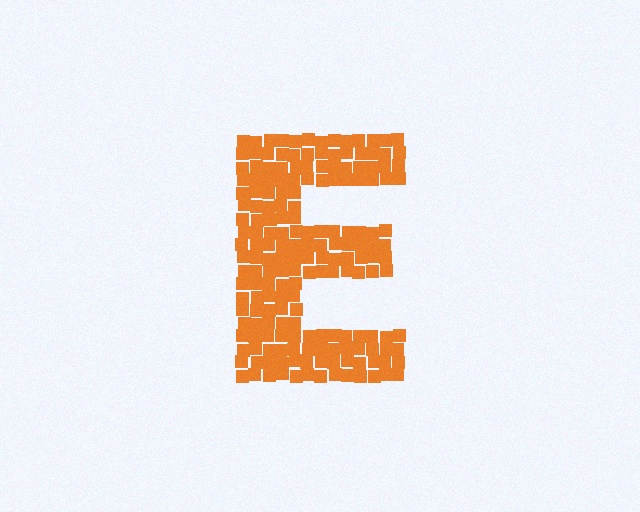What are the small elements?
The small elements are squares.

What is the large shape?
The large shape is the letter E.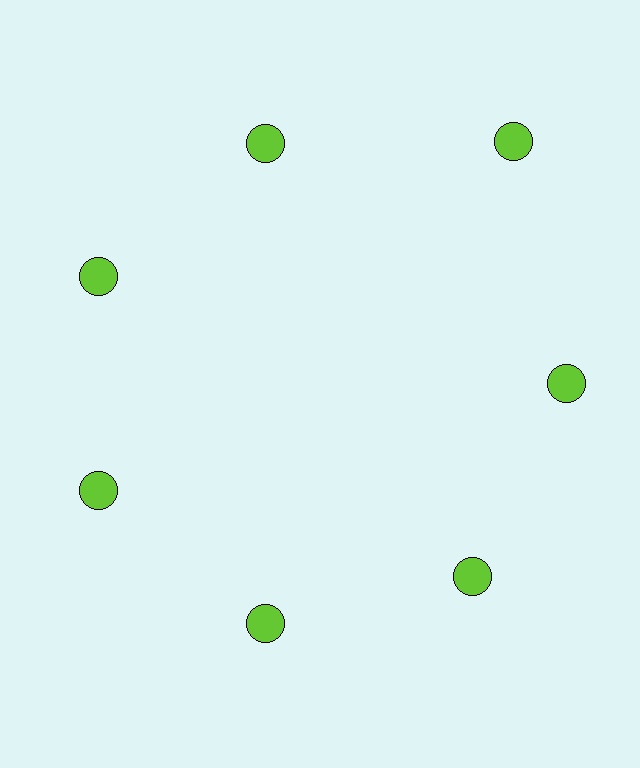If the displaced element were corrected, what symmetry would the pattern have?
It would have 7-fold rotational symmetry — the pattern would map onto itself every 51 degrees.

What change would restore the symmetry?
The symmetry would be restored by moving it inward, back onto the ring so that all 7 circles sit at equal angles and equal distance from the center.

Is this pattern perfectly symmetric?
No. The 7 lime circles are arranged in a ring, but one element near the 1 o'clock position is pushed outward from the center, breaking the 7-fold rotational symmetry.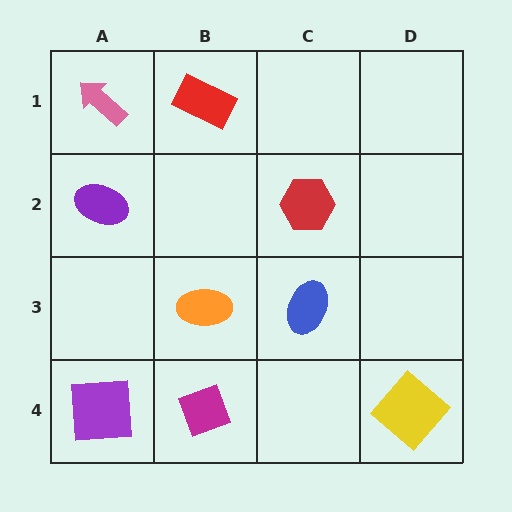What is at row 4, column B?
A magenta diamond.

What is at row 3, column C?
A blue ellipse.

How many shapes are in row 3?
2 shapes.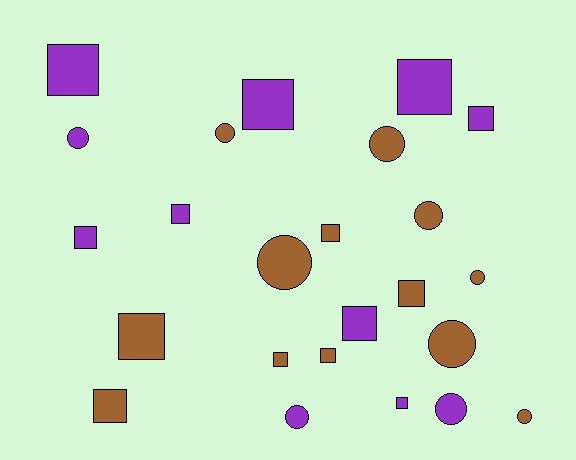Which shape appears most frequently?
Square, with 14 objects.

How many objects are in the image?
There are 24 objects.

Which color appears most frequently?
Brown, with 13 objects.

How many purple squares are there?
There are 8 purple squares.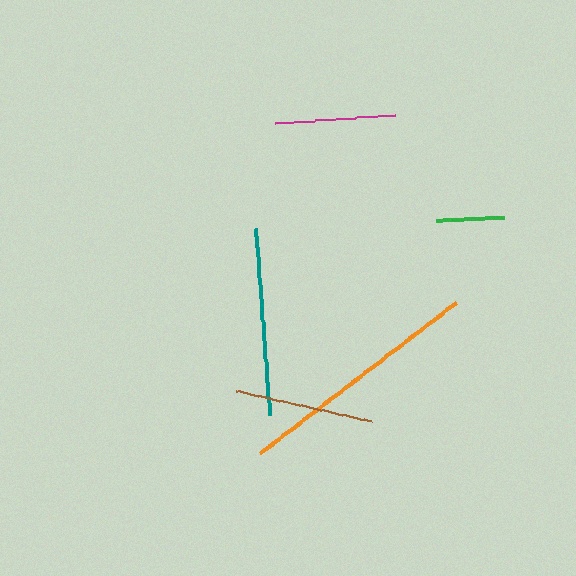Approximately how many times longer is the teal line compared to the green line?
The teal line is approximately 2.8 times the length of the green line.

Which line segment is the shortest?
The green line is the shortest at approximately 68 pixels.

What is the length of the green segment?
The green segment is approximately 68 pixels long.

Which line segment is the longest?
The orange line is the longest at approximately 247 pixels.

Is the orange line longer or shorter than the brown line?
The orange line is longer than the brown line.